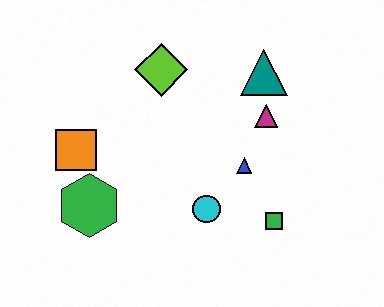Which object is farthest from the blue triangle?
The orange square is farthest from the blue triangle.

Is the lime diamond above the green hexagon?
Yes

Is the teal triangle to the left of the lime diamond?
No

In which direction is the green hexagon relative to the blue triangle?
The green hexagon is to the left of the blue triangle.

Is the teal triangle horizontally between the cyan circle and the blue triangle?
No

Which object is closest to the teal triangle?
The magenta triangle is closest to the teal triangle.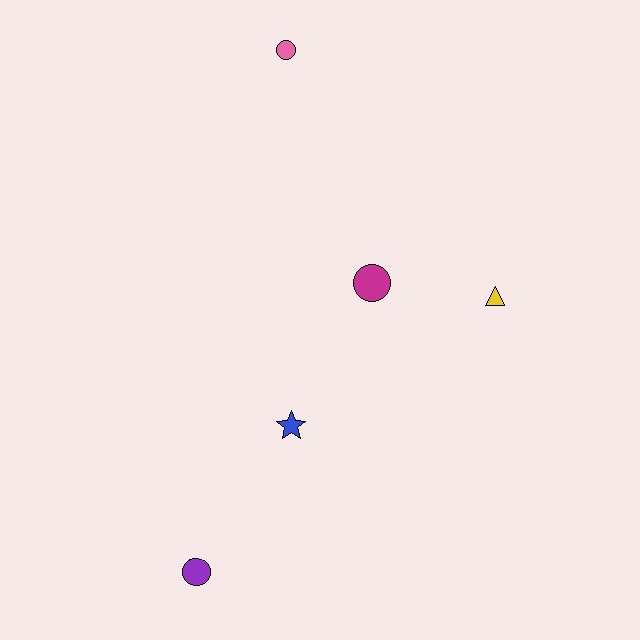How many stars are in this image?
There is 1 star.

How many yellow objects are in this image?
There is 1 yellow object.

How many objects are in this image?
There are 5 objects.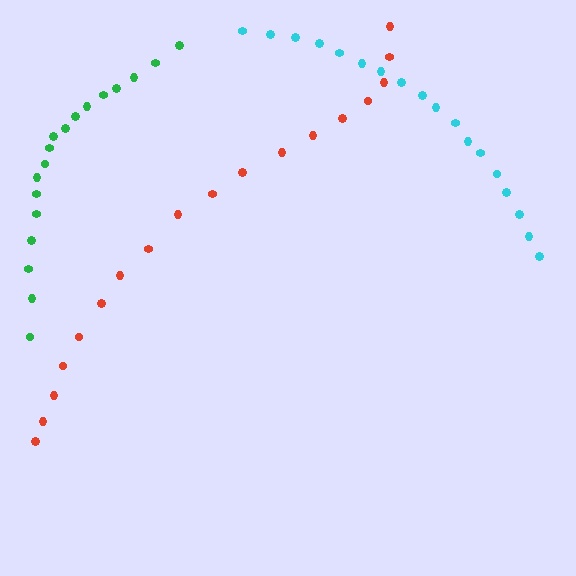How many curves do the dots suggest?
There are 3 distinct paths.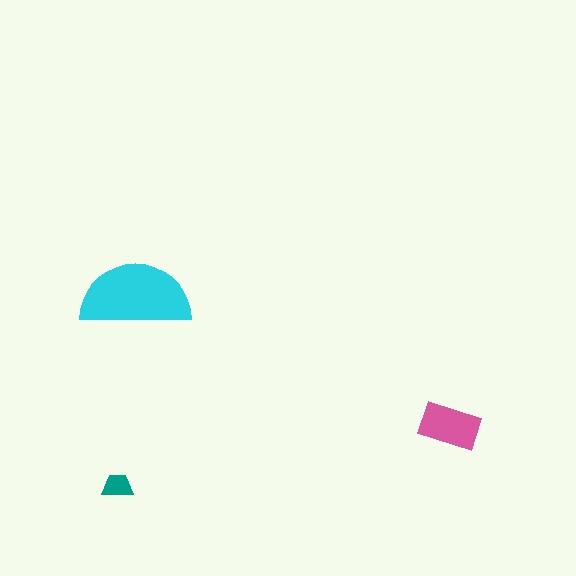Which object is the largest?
The cyan semicircle.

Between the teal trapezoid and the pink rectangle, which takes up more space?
The pink rectangle.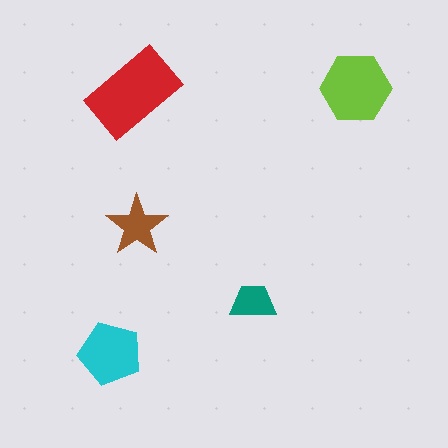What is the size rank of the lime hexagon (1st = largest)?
2nd.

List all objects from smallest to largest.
The teal trapezoid, the brown star, the cyan pentagon, the lime hexagon, the red rectangle.